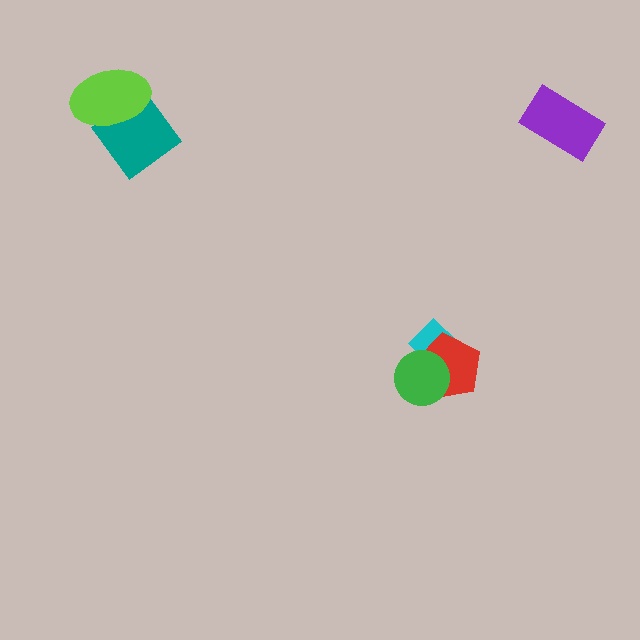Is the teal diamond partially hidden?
Yes, it is partially covered by another shape.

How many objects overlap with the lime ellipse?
1 object overlaps with the lime ellipse.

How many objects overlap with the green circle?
2 objects overlap with the green circle.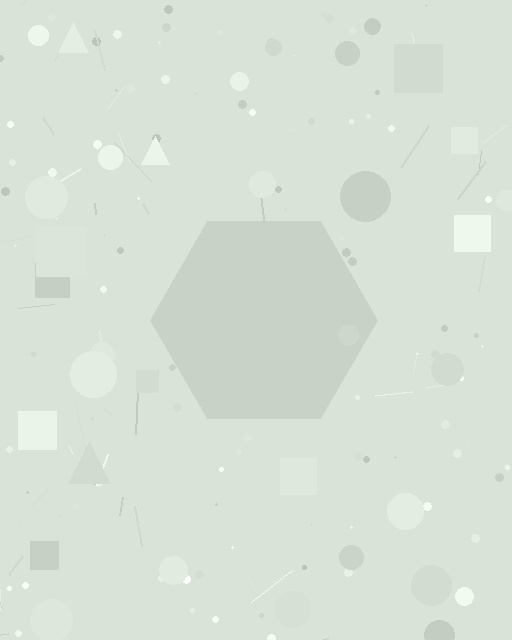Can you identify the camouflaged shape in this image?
The camouflaged shape is a hexagon.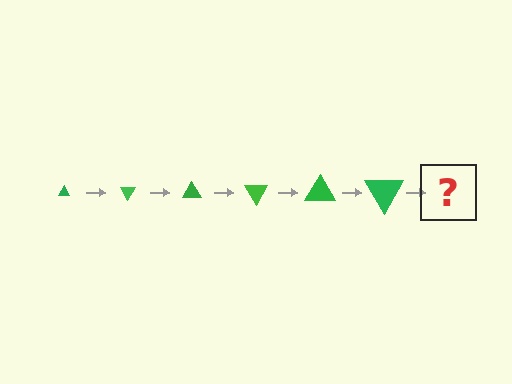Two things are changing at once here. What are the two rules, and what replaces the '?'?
The two rules are that the triangle grows larger each step and it rotates 60 degrees each step. The '?' should be a triangle, larger than the previous one and rotated 360 degrees from the start.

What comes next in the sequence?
The next element should be a triangle, larger than the previous one and rotated 360 degrees from the start.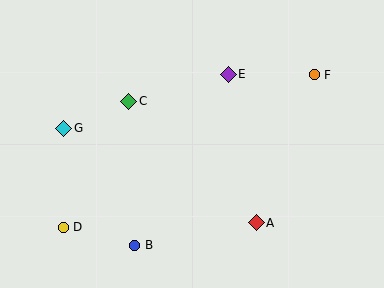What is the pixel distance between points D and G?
The distance between D and G is 99 pixels.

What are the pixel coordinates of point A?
Point A is at (256, 223).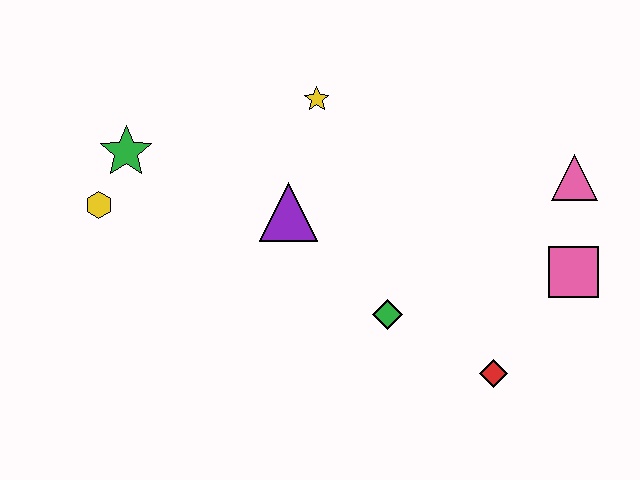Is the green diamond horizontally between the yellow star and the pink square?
Yes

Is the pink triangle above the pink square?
Yes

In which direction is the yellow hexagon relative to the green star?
The yellow hexagon is below the green star.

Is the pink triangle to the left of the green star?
No